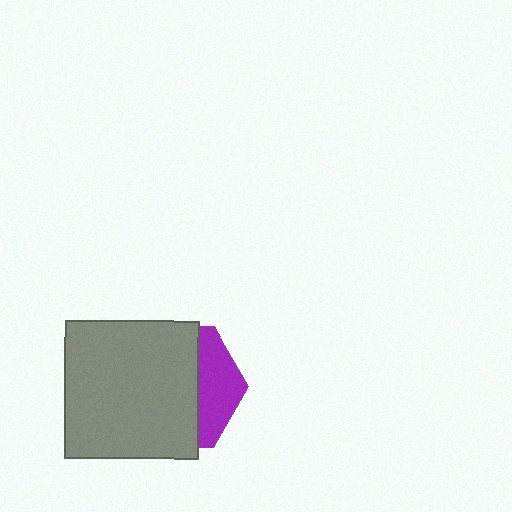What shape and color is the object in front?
The object in front is a gray rectangle.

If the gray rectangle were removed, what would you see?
You would see the complete purple hexagon.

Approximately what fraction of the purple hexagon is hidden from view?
Roughly 69% of the purple hexagon is hidden behind the gray rectangle.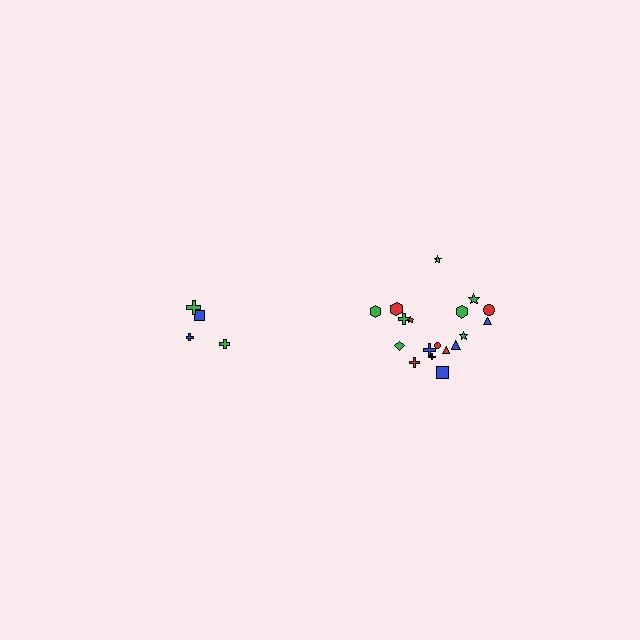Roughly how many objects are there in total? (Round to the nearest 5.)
Roughly 20 objects in total.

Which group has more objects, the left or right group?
The right group.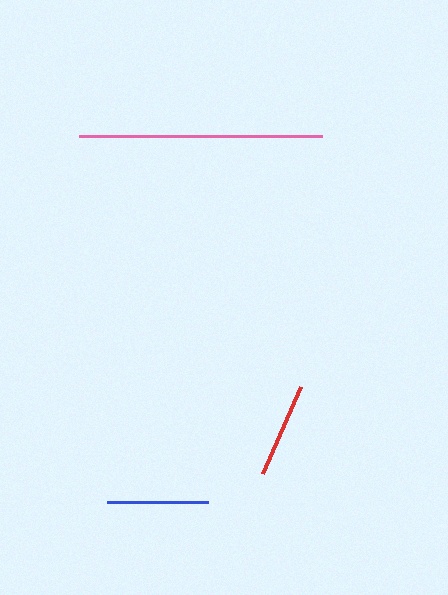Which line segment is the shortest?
The red line is the shortest at approximately 95 pixels.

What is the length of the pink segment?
The pink segment is approximately 242 pixels long.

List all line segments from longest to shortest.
From longest to shortest: pink, blue, red.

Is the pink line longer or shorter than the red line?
The pink line is longer than the red line.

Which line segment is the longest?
The pink line is the longest at approximately 242 pixels.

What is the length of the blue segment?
The blue segment is approximately 101 pixels long.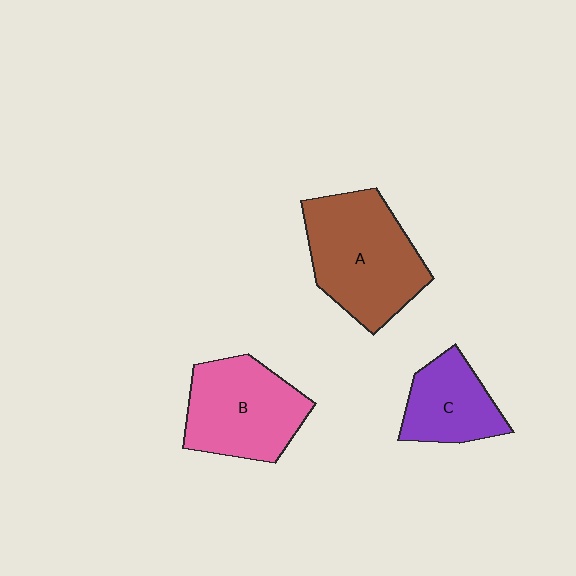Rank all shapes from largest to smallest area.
From largest to smallest: A (brown), B (pink), C (purple).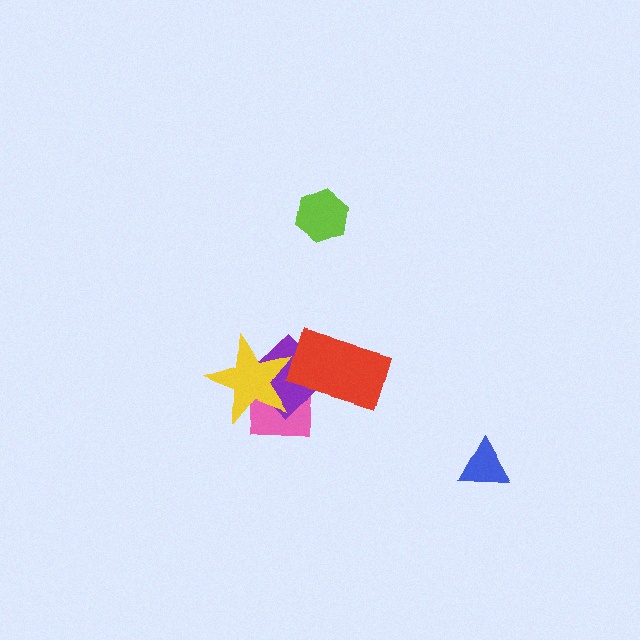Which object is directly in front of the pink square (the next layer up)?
The purple diamond is directly in front of the pink square.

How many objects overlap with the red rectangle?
2 objects overlap with the red rectangle.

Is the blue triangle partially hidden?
No, no other shape covers it.